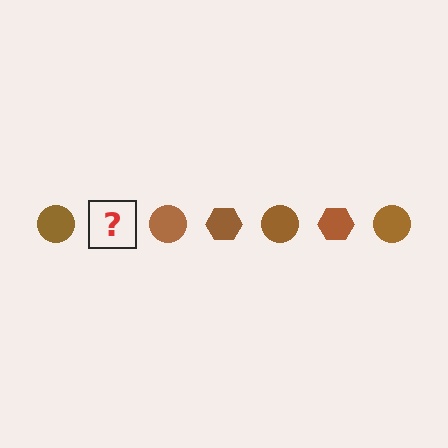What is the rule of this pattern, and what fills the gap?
The rule is that the pattern cycles through circle, hexagon shapes in brown. The gap should be filled with a brown hexagon.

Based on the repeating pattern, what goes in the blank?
The blank should be a brown hexagon.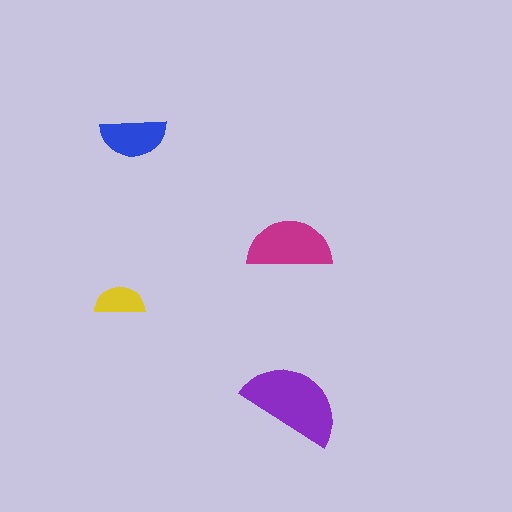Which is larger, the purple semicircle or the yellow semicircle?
The purple one.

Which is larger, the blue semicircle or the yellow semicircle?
The blue one.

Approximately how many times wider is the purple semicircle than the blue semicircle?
About 1.5 times wider.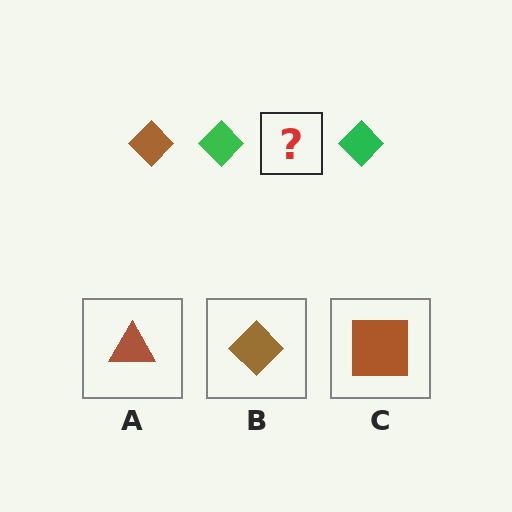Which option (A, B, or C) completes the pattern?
B.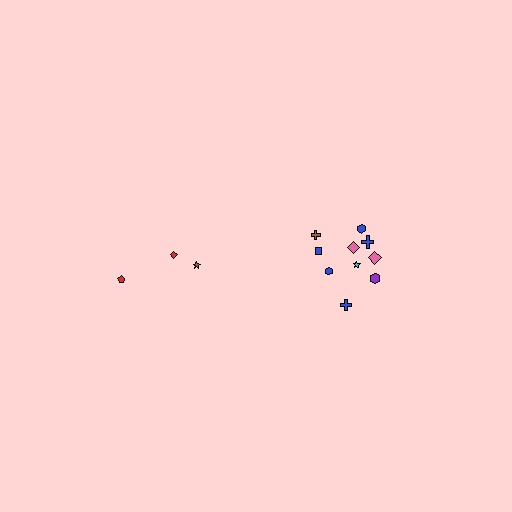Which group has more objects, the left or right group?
The right group.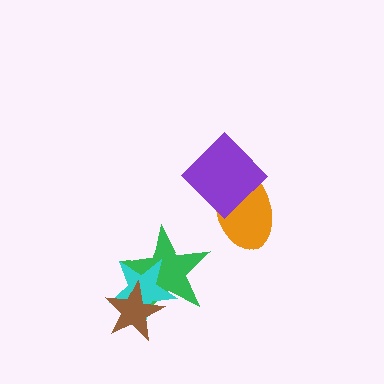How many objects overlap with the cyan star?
2 objects overlap with the cyan star.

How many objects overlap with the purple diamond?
1 object overlaps with the purple diamond.